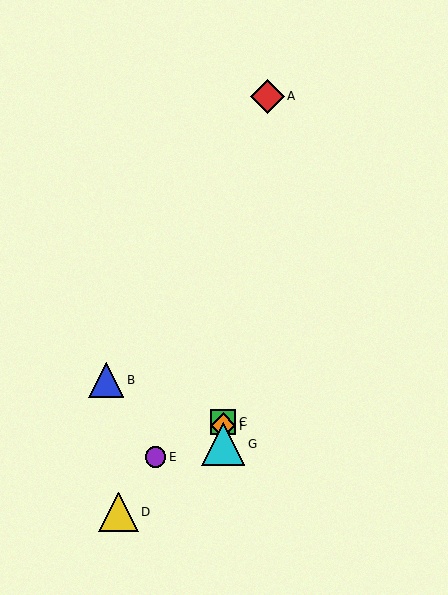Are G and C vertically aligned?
Yes, both are at x≈223.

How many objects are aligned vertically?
3 objects (C, F, G) are aligned vertically.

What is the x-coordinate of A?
Object A is at x≈267.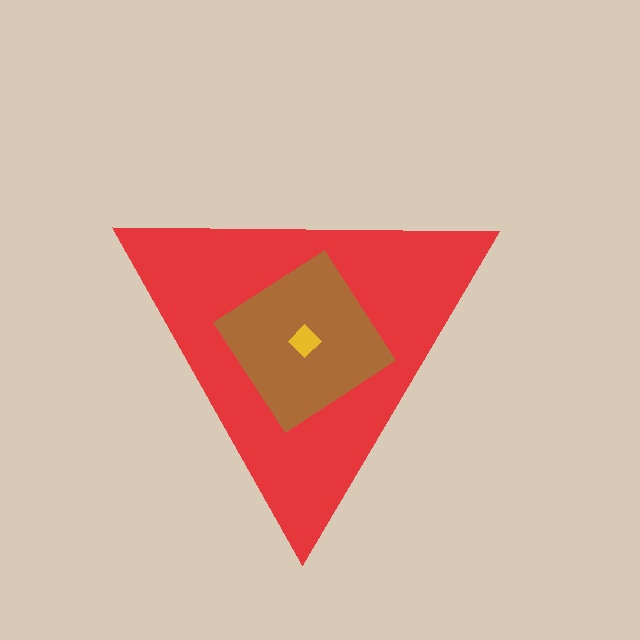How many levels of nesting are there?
3.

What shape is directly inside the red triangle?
The brown diamond.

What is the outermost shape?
The red triangle.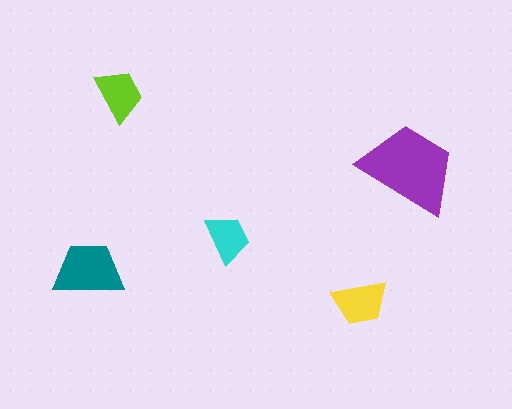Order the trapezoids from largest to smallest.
the purple one, the teal one, the yellow one, the lime one, the cyan one.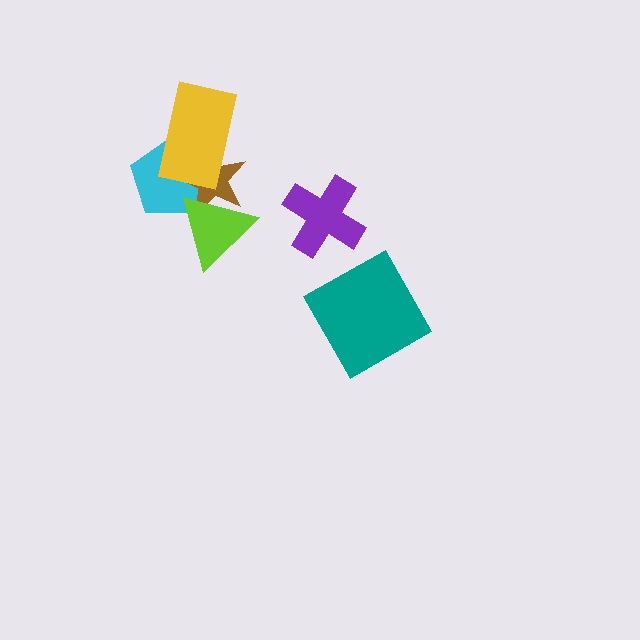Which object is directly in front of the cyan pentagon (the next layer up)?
The brown star is directly in front of the cyan pentagon.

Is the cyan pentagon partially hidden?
Yes, it is partially covered by another shape.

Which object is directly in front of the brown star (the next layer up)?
The yellow rectangle is directly in front of the brown star.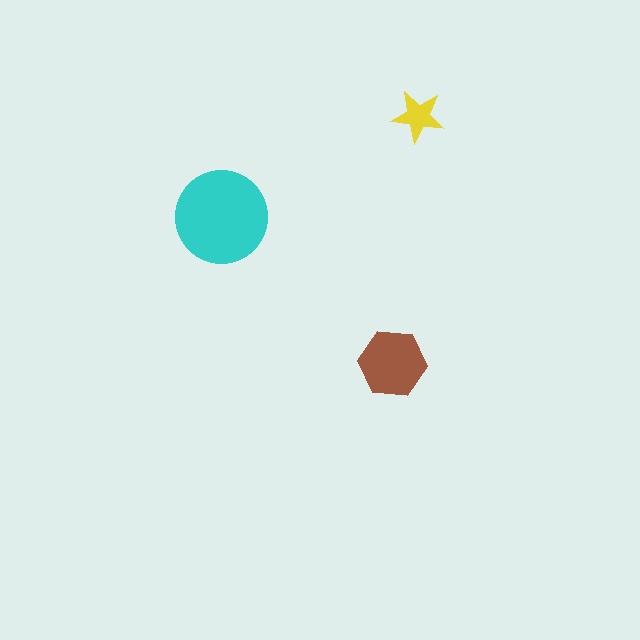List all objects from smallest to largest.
The yellow star, the brown hexagon, the cyan circle.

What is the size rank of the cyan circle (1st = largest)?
1st.